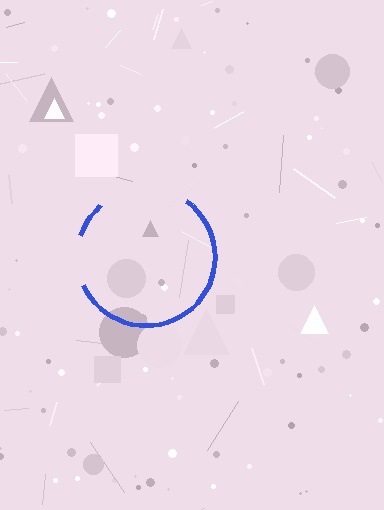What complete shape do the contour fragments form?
The contour fragments form a circle.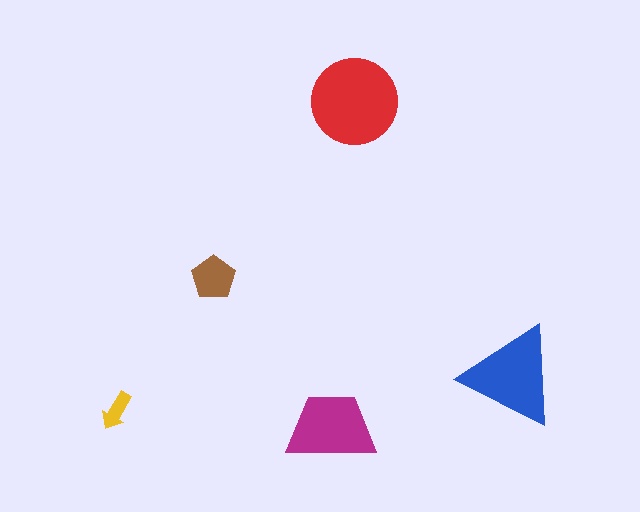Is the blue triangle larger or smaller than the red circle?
Smaller.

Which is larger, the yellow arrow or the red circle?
The red circle.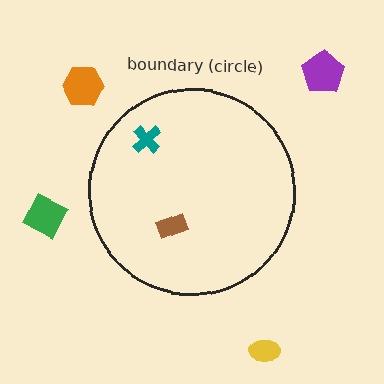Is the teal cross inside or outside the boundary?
Inside.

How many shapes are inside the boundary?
2 inside, 4 outside.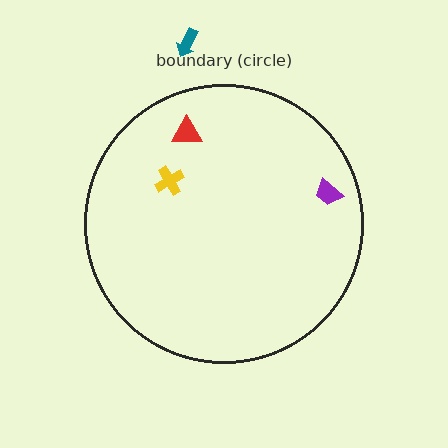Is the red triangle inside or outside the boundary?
Inside.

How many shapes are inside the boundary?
3 inside, 1 outside.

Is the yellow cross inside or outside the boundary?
Inside.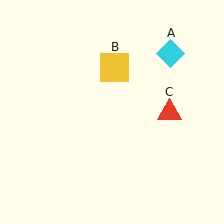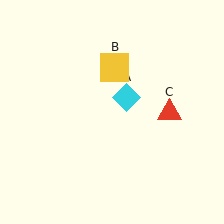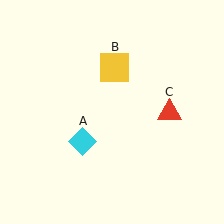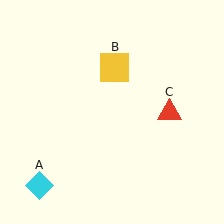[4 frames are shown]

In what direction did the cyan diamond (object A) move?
The cyan diamond (object A) moved down and to the left.